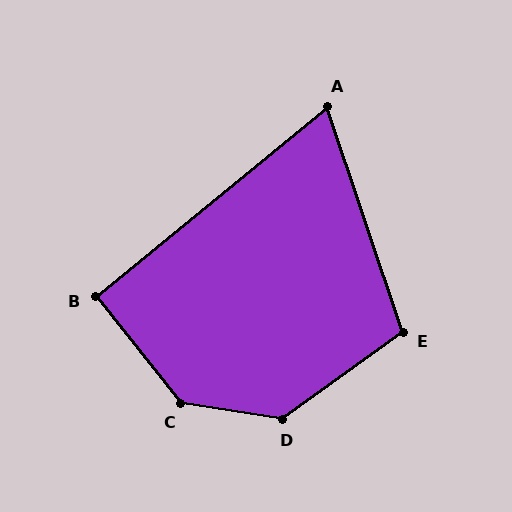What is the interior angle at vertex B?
Approximately 91 degrees (approximately right).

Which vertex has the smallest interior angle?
A, at approximately 69 degrees.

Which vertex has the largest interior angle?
C, at approximately 137 degrees.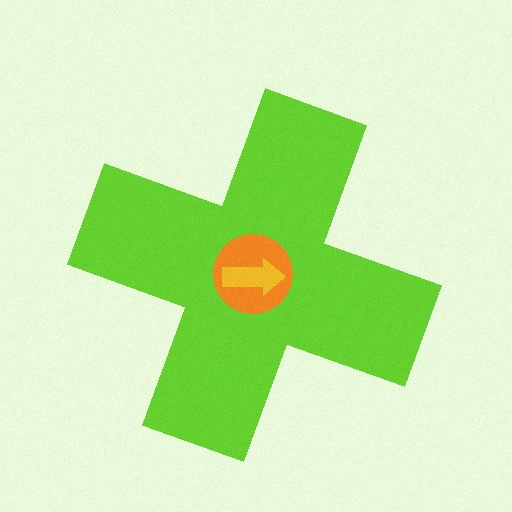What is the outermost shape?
The lime cross.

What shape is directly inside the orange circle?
The yellow arrow.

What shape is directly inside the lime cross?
The orange circle.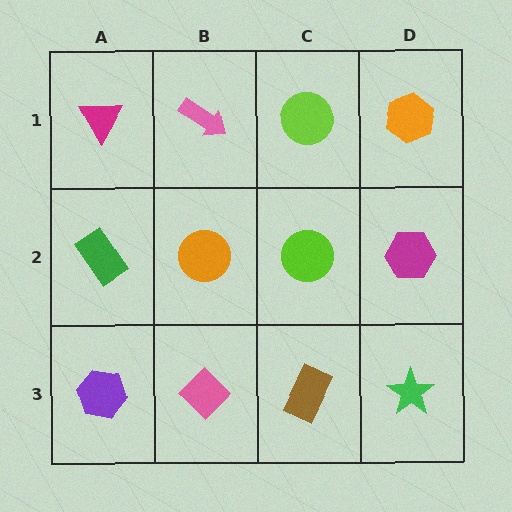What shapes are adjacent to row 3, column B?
An orange circle (row 2, column B), a purple hexagon (row 3, column A), a brown rectangle (row 3, column C).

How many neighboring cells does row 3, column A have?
2.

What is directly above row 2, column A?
A magenta triangle.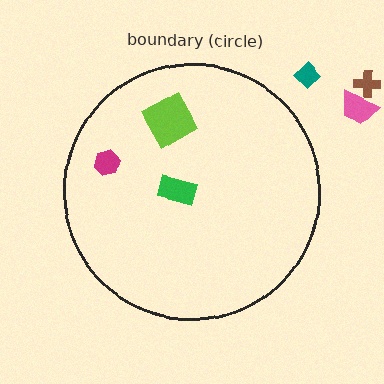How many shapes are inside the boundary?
3 inside, 3 outside.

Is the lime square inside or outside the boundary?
Inside.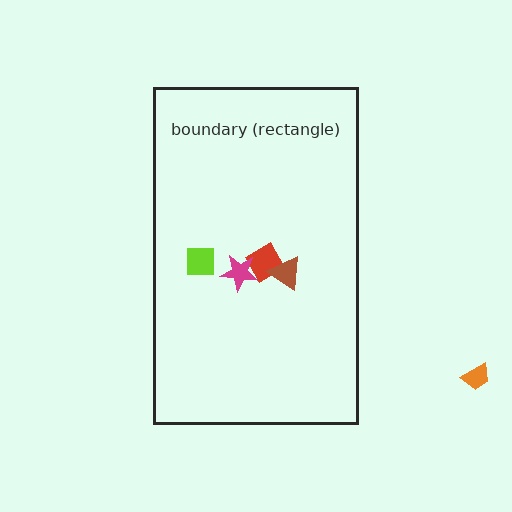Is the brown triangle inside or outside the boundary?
Inside.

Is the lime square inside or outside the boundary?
Inside.